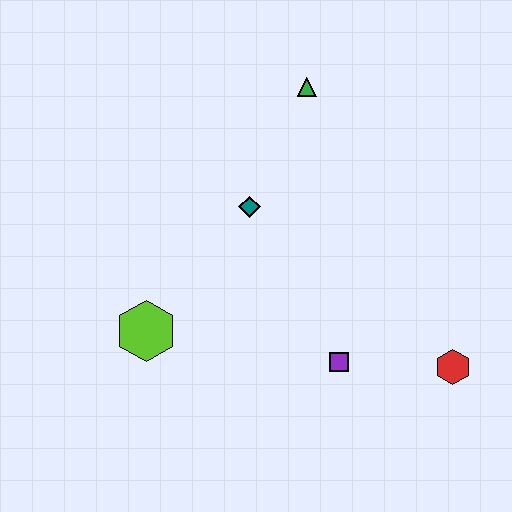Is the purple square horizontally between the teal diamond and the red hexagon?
Yes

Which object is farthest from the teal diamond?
The red hexagon is farthest from the teal diamond.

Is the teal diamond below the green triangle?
Yes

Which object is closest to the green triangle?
The teal diamond is closest to the green triangle.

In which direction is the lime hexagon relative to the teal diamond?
The lime hexagon is below the teal diamond.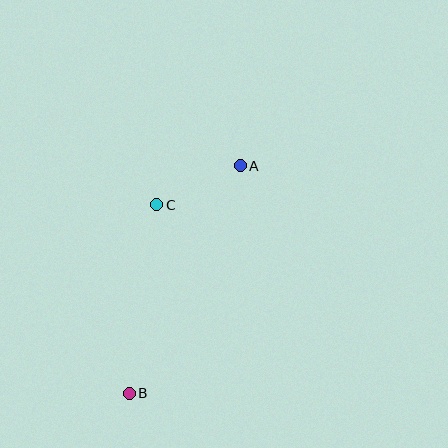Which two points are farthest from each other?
Points A and B are farthest from each other.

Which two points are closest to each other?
Points A and C are closest to each other.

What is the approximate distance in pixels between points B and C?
The distance between B and C is approximately 191 pixels.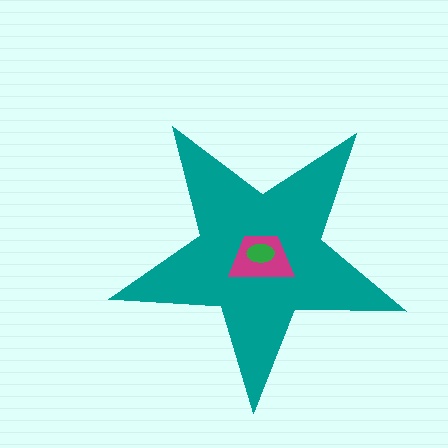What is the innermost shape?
The green ellipse.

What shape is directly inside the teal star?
The magenta trapezoid.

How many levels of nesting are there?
3.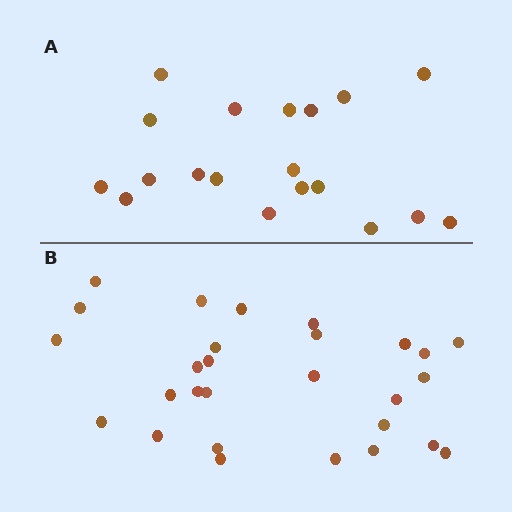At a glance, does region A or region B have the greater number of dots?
Region B (the bottom region) has more dots.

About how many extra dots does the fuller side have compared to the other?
Region B has roughly 8 or so more dots than region A.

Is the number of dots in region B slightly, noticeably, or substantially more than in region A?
Region B has substantially more. The ratio is roughly 1.5 to 1.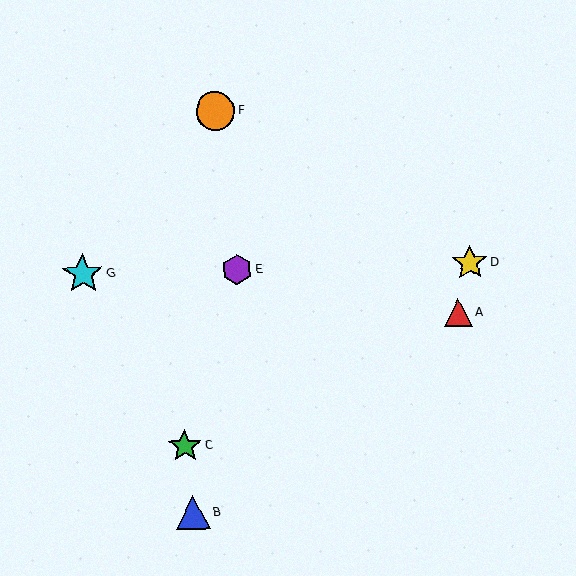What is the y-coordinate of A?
Object A is at y≈313.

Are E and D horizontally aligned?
Yes, both are at y≈270.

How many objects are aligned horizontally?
3 objects (D, E, G) are aligned horizontally.